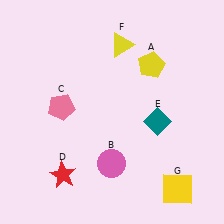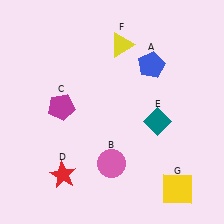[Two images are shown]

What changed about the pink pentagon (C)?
In Image 1, C is pink. In Image 2, it changed to magenta.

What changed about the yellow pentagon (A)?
In Image 1, A is yellow. In Image 2, it changed to blue.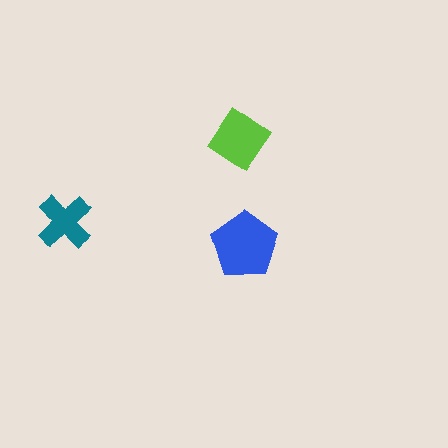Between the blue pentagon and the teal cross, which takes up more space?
The blue pentagon.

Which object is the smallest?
The teal cross.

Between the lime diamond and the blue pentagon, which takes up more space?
The blue pentagon.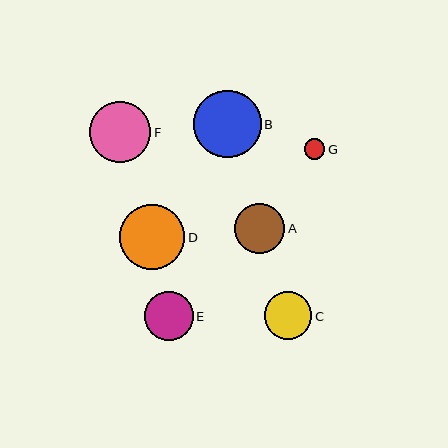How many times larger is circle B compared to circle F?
Circle B is approximately 1.1 times the size of circle F.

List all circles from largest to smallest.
From largest to smallest: B, D, F, A, E, C, G.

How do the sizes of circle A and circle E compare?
Circle A and circle E are approximately the same size.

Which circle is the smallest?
Circle G is the smallest with a size of approximately 21 pixels.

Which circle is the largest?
Circle B is the largest with a size of approximately 68 pixels.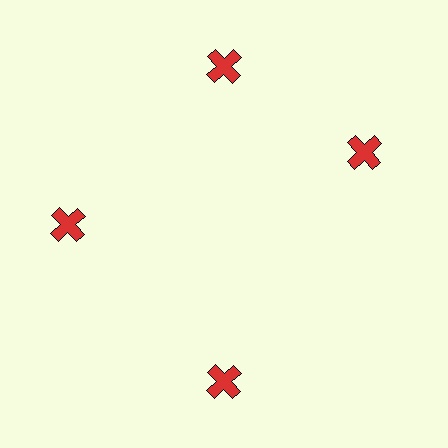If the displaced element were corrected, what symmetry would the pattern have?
It would have 4-fold rotational symmetry — the pattern would map onto itself every 90 degrees.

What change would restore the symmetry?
The symmetry would be restored by rotating it back into even spacing with its neighbors so that all 4 crosses sit at equal angles and equal distance from the center.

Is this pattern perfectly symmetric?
No. The 4 red crosses are arranged in a ring, but one element near the 3 o'clock position is rotated out of alignment along the ring, breaking the 4-fold rotational symmetry.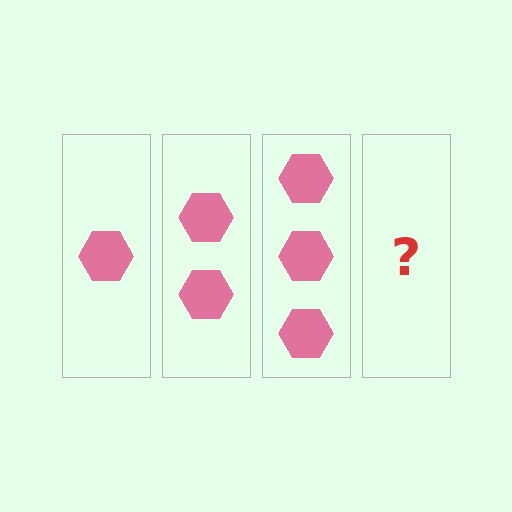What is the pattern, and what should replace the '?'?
The pattern is that each step adds one more hexagon. The '?' should be 4 hexagons.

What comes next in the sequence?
The next element should be 4 hexagons.